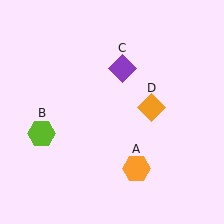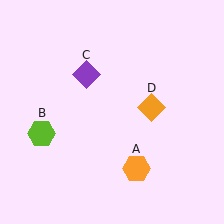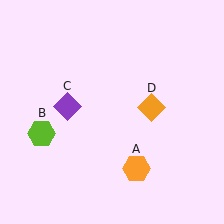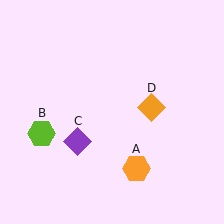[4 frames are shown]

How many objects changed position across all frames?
1 object changed position: purple diamond (object C).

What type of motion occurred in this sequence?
The purple diamond (object C) rotated counterclockwise around the center of the scene.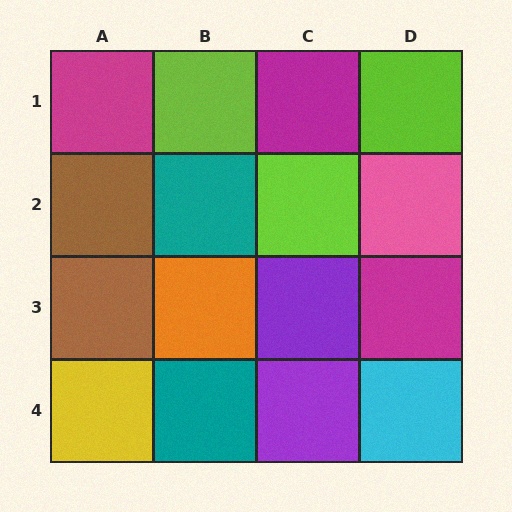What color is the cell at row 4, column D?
Cyan.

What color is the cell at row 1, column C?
Magenta.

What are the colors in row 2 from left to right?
Brown, teal, lime, pink.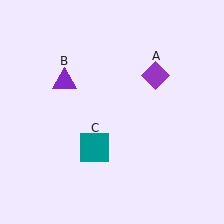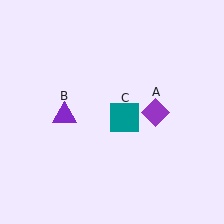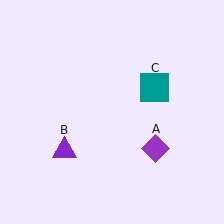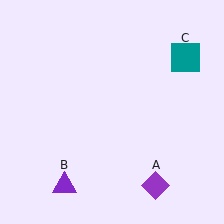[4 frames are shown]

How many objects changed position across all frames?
3 objects changed position: purple diamond (object A), purple triangle (object B), teal square (object C).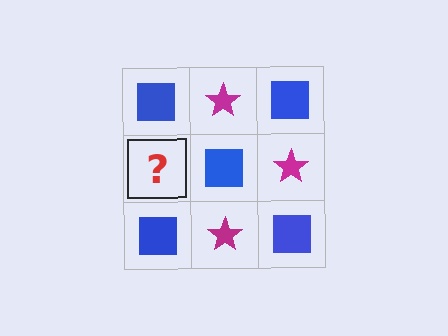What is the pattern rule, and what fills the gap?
The rule is that it alternates blue square and magenta star in a checkerboard pattern. The gap should be filled with a magenta star.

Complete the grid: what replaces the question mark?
The question mark should be replaced with a magenta star.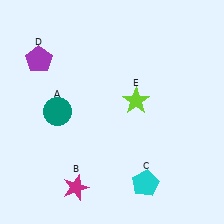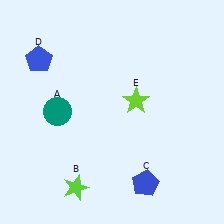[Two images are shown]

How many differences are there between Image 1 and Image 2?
There are 3 differences between the two images.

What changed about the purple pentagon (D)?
In Image 1, D is purple. In Image 2, it changed to blue.